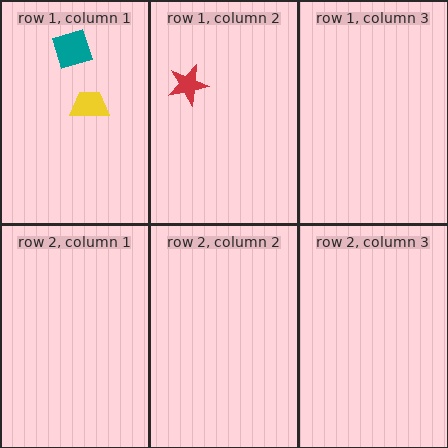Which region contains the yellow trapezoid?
The row 1, column 1 region.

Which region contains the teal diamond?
The row 1, column 1 region.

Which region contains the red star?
The row 1, column 2 region.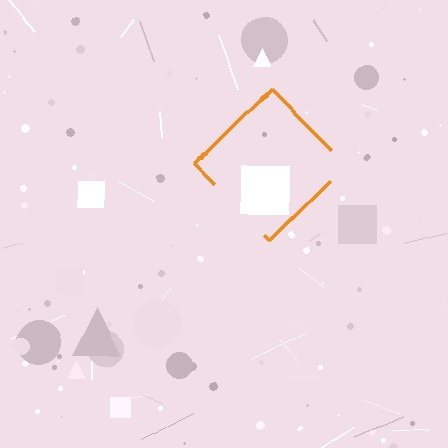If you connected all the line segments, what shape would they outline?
They would outline a diamond.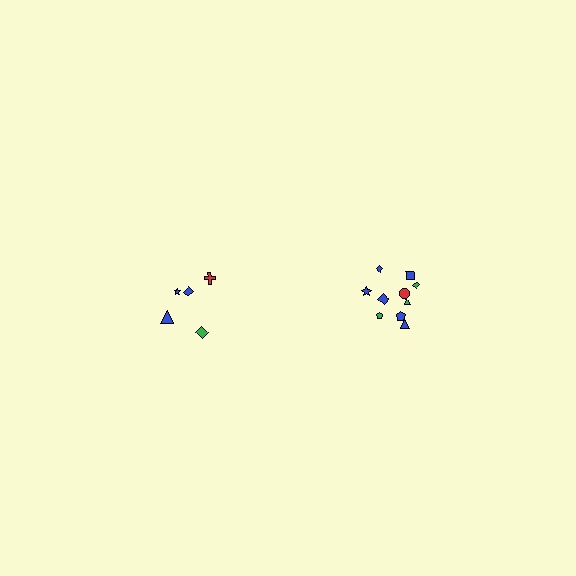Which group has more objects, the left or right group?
The right group.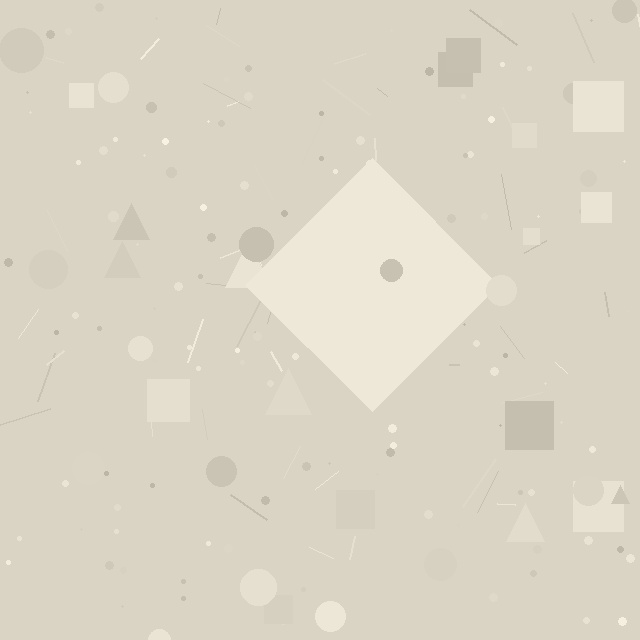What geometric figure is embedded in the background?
A diamond is embedded in the background.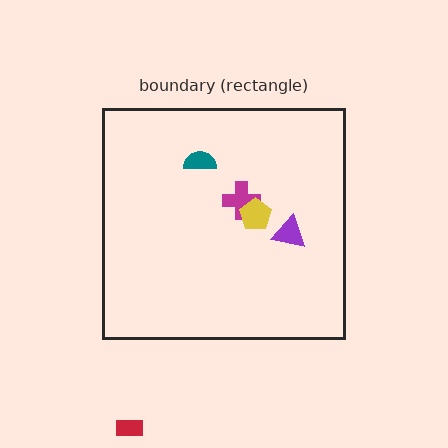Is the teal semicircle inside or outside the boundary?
Inside.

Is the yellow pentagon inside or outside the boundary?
Inside.